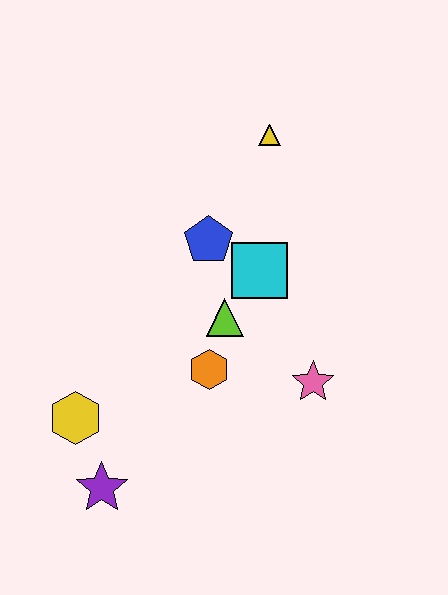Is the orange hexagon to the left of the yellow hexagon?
No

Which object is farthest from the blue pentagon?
The purple star is farthest from the blue pentagon.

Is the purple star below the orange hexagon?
Yes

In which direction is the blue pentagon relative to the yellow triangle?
The blue pentagon is below the yellow triangle.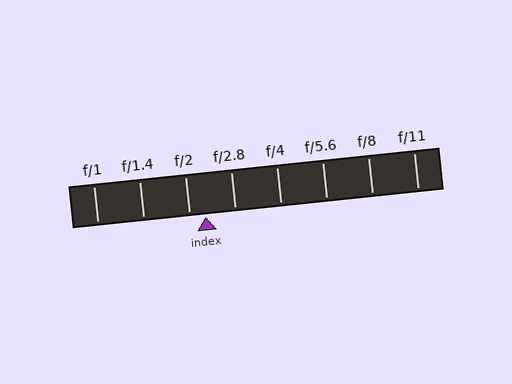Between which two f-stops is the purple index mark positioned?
The index mark is between f/2 and f/2.8.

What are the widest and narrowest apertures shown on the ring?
The widest aperture shown is f/1 and the narrowest is f/11.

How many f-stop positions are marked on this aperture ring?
There are 8 f-stop positions marked.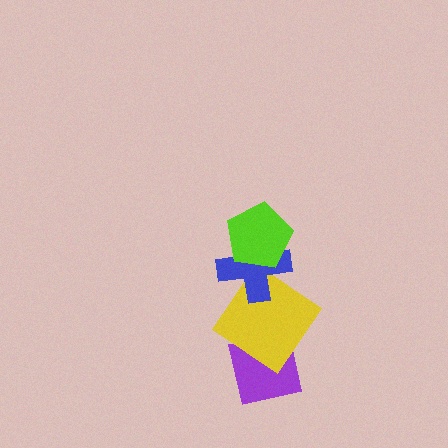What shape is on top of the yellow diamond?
The blue cross is on top of the yellow diamond.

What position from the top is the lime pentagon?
The lime pentagon is 1st from the top.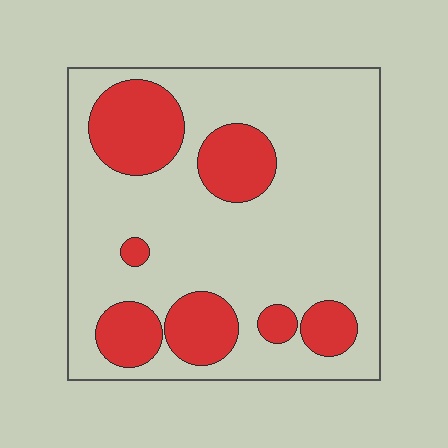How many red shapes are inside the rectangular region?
7.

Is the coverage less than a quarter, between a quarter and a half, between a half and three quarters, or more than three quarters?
Between a quarter and a half.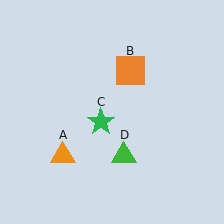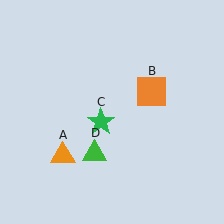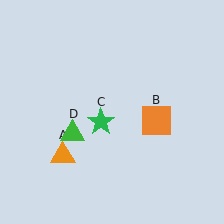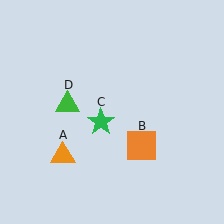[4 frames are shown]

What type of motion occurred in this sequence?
The orange square (object B), green triangle (object D) rotated clockwise around the center of the scene.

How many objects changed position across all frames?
2 objects changed position: orange square (object B), green triangle (object D).